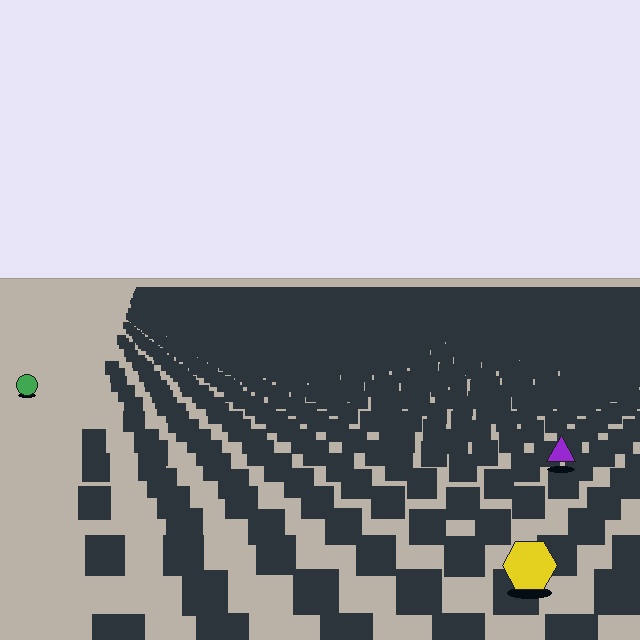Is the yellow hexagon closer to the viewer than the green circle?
Yes. The yellow hexagon is closer — you can tell from the texture gradient: the ground texture is coarser near it.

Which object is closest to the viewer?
The yellow hexagon is closest. The texture marks near it are larger and more spread out.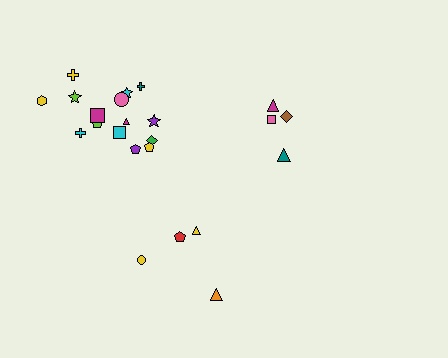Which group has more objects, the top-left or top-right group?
The top-left group.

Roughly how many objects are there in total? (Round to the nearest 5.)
Roughly 25 objects in total.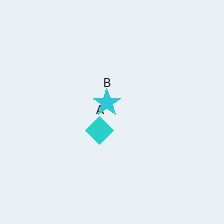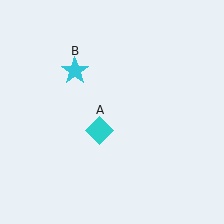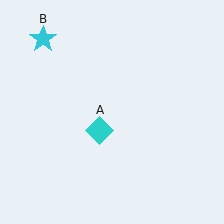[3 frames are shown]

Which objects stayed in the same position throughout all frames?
Cyan diamond (object A) remained stationary.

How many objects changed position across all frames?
1 object changed position: cyan star (object B).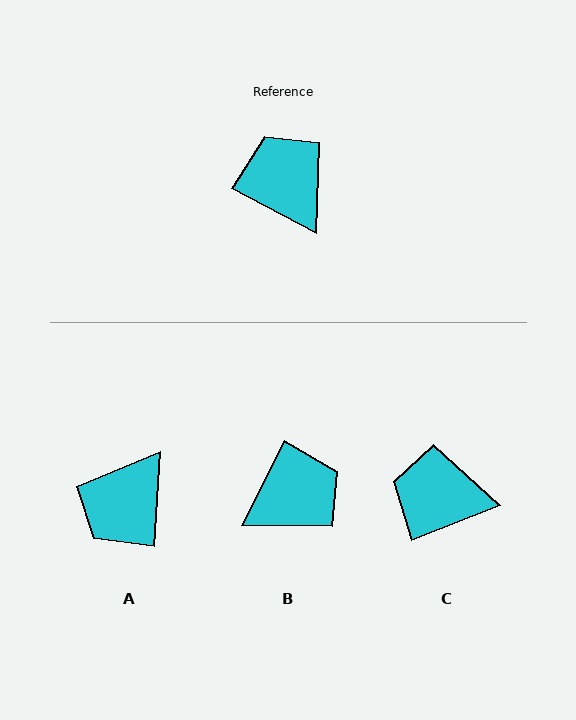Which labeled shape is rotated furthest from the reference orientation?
A, about 115 degrees away.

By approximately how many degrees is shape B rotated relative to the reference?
Approximately 89 degrees clockwise.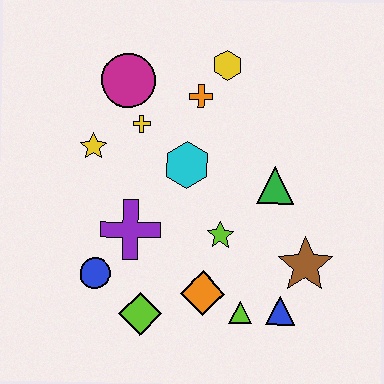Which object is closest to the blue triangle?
The lime triangle is closest to the blue triangle.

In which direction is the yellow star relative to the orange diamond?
The yellow star is above the orange diamond.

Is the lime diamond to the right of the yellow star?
Yes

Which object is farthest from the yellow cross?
The blue triangle is farthest from the yellow cross.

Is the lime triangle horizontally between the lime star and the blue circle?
No